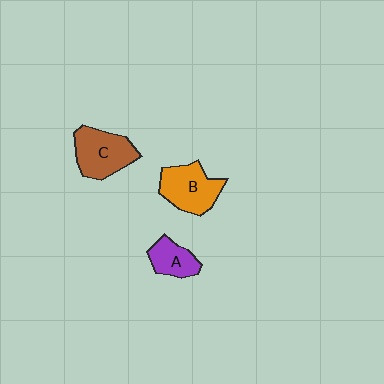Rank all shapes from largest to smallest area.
From largest to smallest: C (brown), B (orange), A (purple).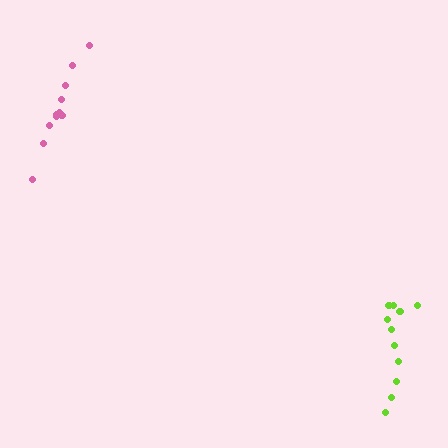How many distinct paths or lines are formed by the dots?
There are 2 distinct paths.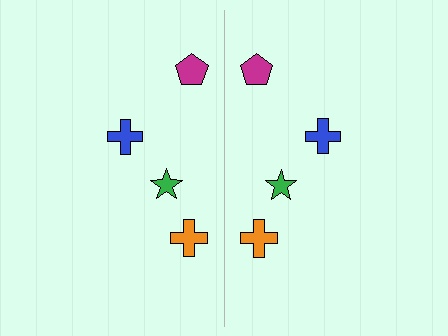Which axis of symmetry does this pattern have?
The pattern has a vertical axis of symmetry running through the center of the image.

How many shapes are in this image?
There are 8 shapes in this image.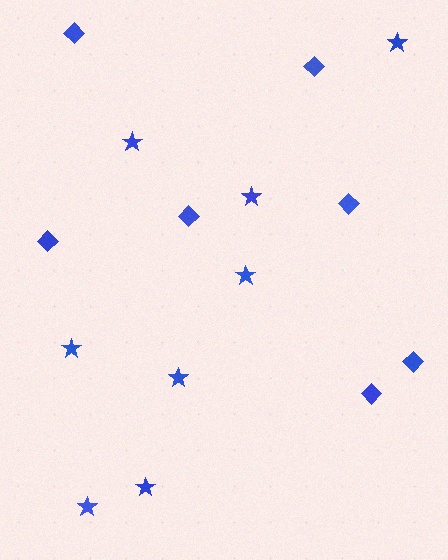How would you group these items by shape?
There are 2 groups: one group of stars (8) and one group of diamonds (7).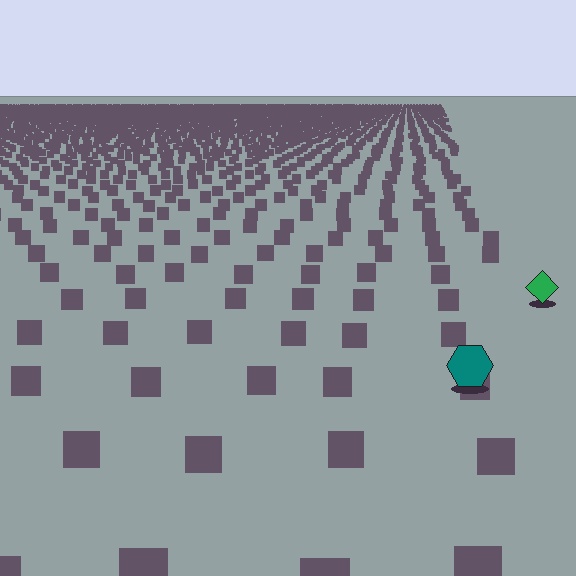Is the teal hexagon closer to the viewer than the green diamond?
Yes. The teal hexagon is closer — you can tell from the texture gradient: the ground texture is coarser near it.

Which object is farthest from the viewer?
The green diamond is farthest from the viewer. It appears smaller and the ground texture around it is denser.